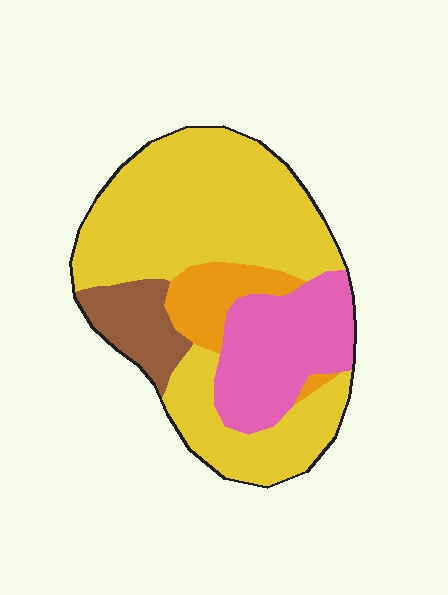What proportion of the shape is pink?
Pink takes up about one fifth (1/5) of the shape.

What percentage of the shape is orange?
Orange covers around 10% of the shape.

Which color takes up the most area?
Yellow, at roughly 60%.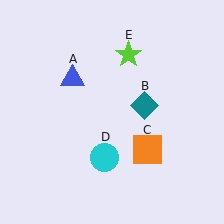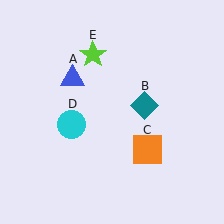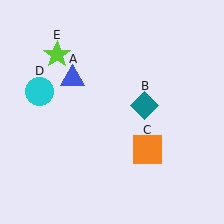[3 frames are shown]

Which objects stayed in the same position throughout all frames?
Blue triangle (object A) and teal diamond (object B) and orange square (object C) remained stationary.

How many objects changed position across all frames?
2 objects changed position: cyan circle (object D), lime star (object E).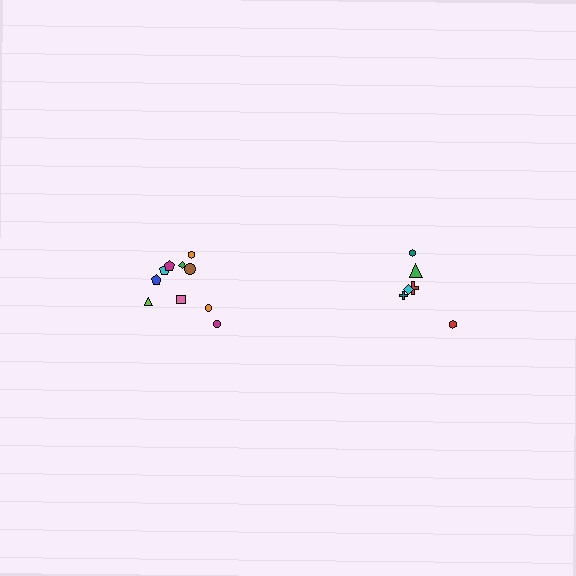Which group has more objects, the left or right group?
The left group.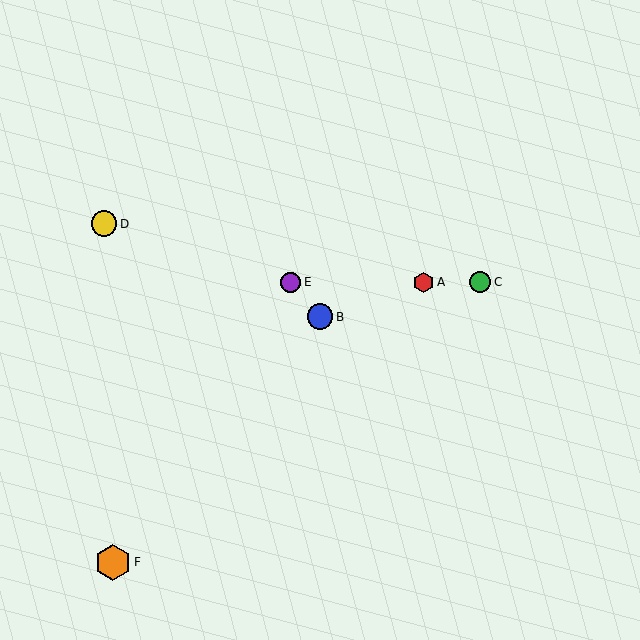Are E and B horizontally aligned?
No, E is at y≈282 and B is at y≈317.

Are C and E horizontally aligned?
Yes, both are at y≈282.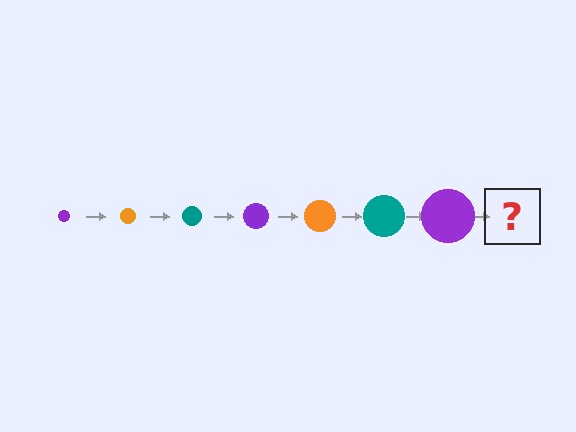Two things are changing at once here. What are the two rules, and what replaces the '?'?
The two rules are that the circle grows larger each step and the color cycles through purple, orange, and teal. The '?' should be an orange circle, larger than the previous one.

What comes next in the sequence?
The next element should be an orange circle, larger than the previous one.